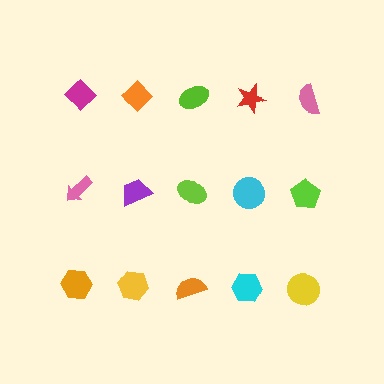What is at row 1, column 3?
A lime ellipse.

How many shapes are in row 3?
5 shapes.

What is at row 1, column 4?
A red star.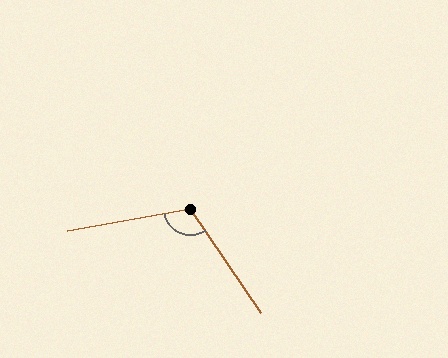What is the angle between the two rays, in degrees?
Approximately 114 degrees.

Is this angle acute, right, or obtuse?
It is obtuse.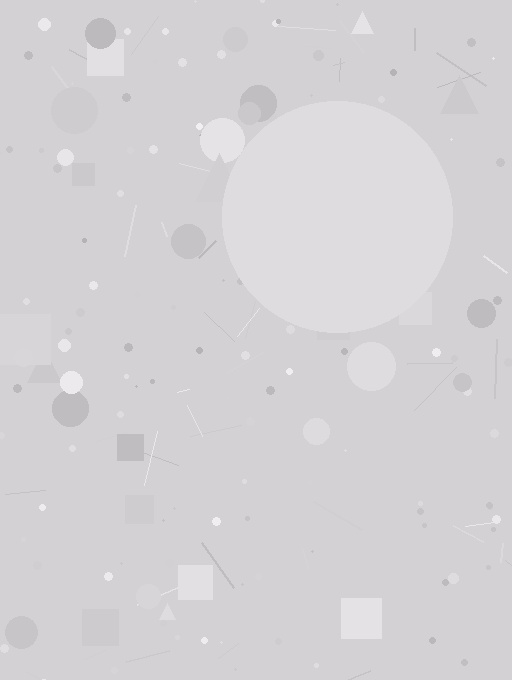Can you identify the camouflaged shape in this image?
The camouflaged shape is a circle.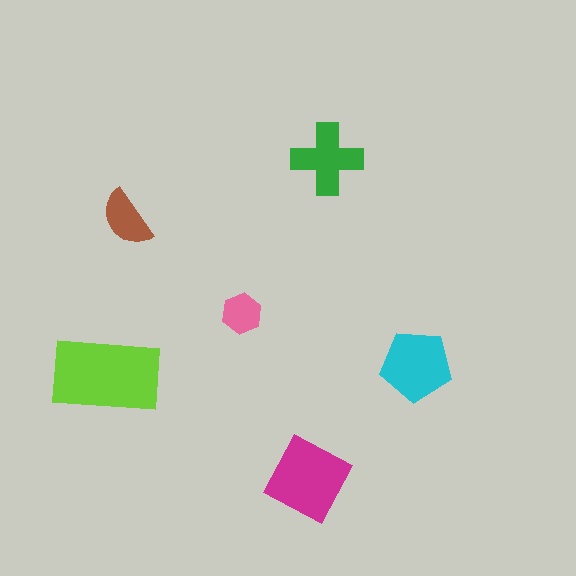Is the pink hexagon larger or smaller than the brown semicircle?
Smaller.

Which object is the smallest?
The pink hexagon.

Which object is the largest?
The lime rectangle.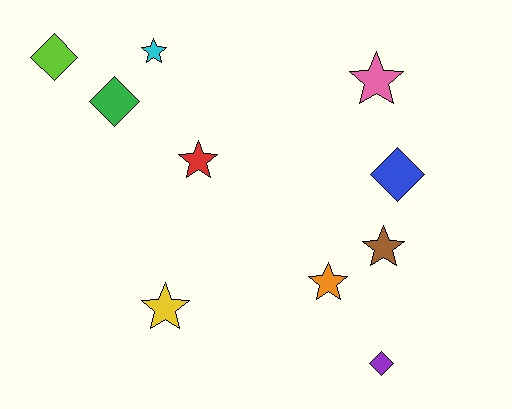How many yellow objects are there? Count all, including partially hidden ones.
There is 1 yellow object.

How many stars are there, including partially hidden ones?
There are 6 stars.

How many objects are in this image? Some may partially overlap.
There are 10 objects.